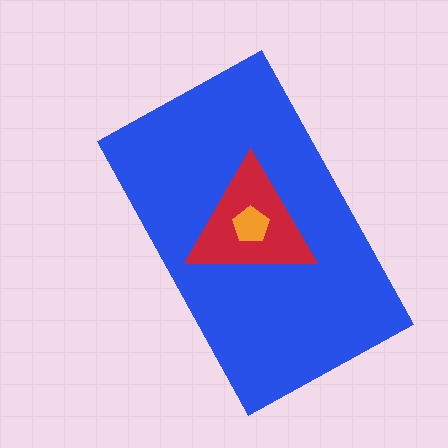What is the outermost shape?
The blue rectangle.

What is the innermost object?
The orange pentagon.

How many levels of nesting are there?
3.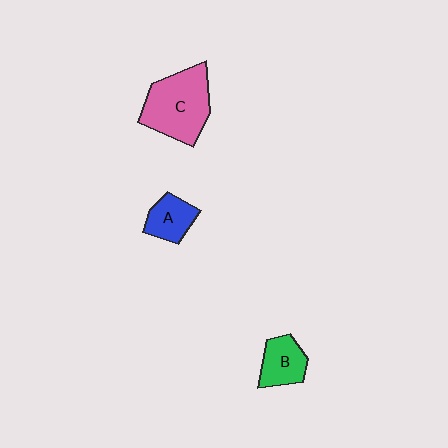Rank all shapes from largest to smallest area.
From largest to smallest: C (pink), B (green), A (blue).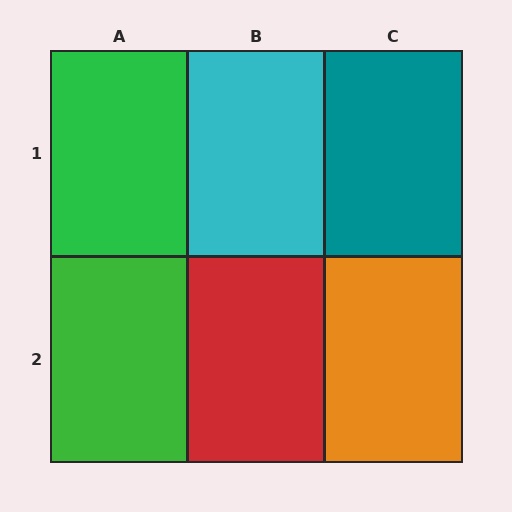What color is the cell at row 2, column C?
Orange.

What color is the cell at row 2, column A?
Green.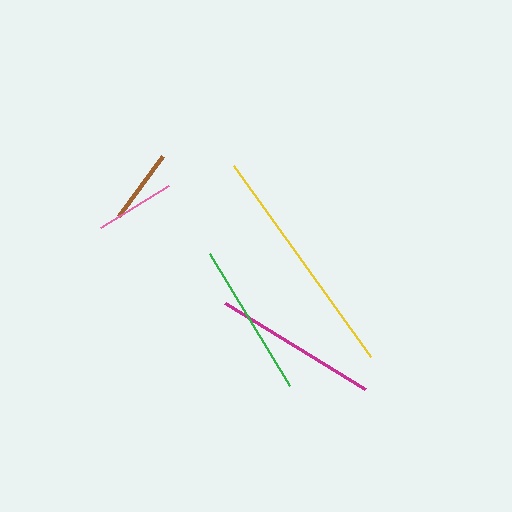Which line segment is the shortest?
The brown line is the shortest at approximately 75 pixels.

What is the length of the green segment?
The green segment is approximately 154 pixels long.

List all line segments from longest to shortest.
From longest to shortest: yellow, magenta, green, pink, brown.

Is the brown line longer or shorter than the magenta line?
The magenta line is longer than the brown line.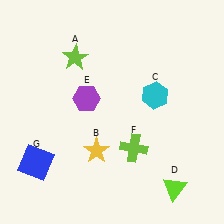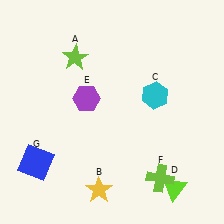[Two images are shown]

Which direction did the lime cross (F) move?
The lime cross (F) moved down.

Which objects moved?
The objects that moved are: the yellow star (B), the lime cross (F).